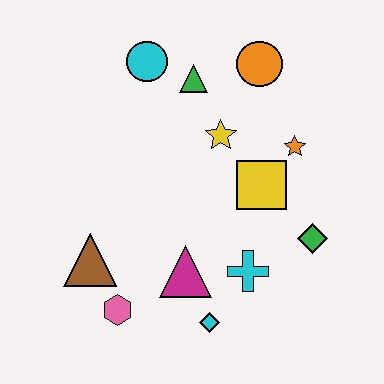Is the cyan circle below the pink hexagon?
No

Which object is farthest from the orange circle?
The pink hexagon is farthest from the orange circle.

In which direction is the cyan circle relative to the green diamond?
The cyan circle is above the green diamond.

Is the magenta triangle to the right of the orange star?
No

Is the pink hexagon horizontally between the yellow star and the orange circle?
No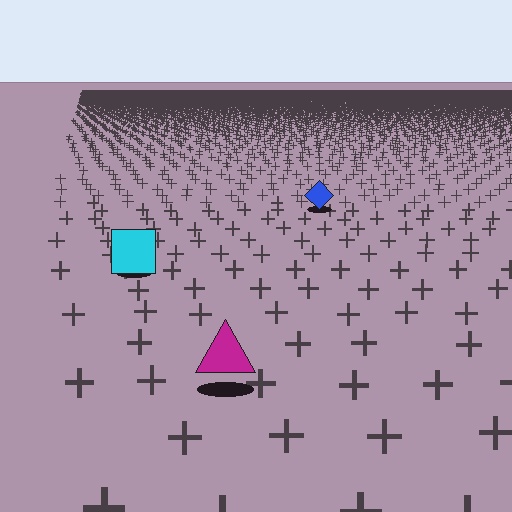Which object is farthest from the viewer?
The blue diamond is farthest from the viewer. It appears smaller and the ground texture around it is denser.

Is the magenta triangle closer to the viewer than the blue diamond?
Yes. The magenta triangle is closer — you can tell from the texture gradient: the ground texture is coarser near it.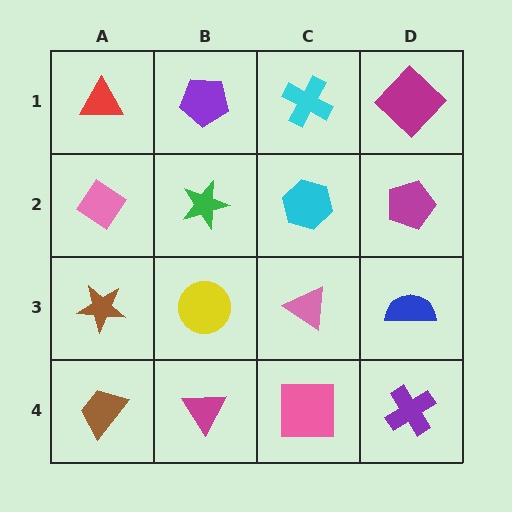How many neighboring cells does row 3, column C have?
4.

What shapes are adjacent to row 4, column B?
A yellow circle (row 3, column B), a brown trapezoid (row 4, column A), a pink square (row 4, column C).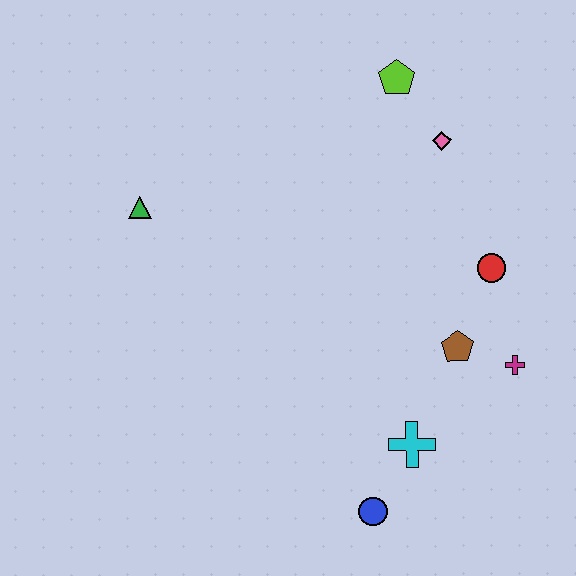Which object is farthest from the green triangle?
The magenta cross is farthest from the green triangle.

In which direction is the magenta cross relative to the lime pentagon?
The magenta cross is below the lime pentagon.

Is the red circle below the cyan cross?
No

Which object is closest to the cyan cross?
The blue circle is closest to the cyan cross.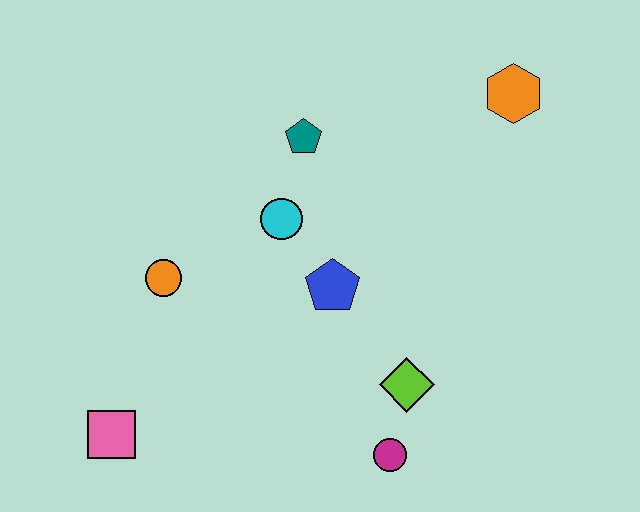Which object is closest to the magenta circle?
The lime diamond is closest to the magenta circle.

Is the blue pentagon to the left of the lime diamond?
Yes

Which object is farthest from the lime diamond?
The orange hexagon is farthest from the lime diamond.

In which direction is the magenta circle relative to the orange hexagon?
The magenta circle is below the orange hexagon.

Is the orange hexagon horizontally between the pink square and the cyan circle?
No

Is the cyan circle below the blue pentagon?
No